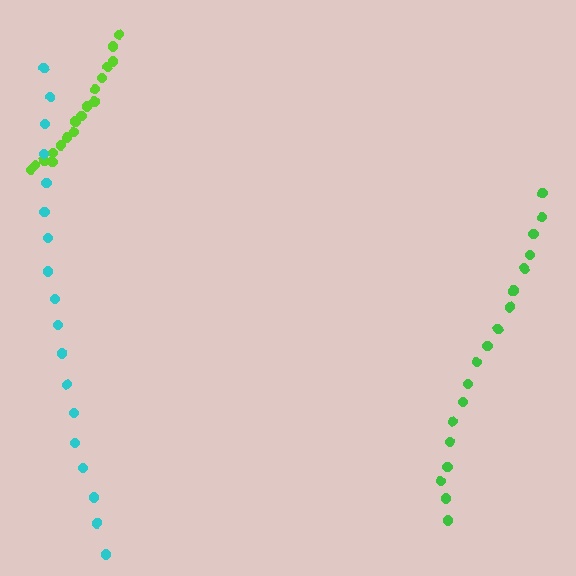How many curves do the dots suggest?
There are 3 distinct paths.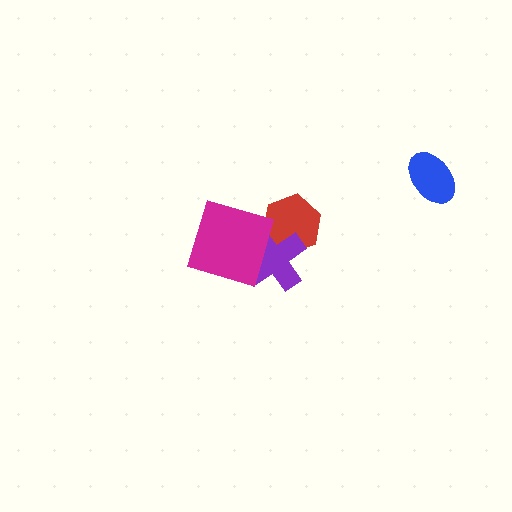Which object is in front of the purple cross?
The magenta diamond is in front of the purple cross.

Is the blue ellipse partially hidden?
No, no other shape covers it.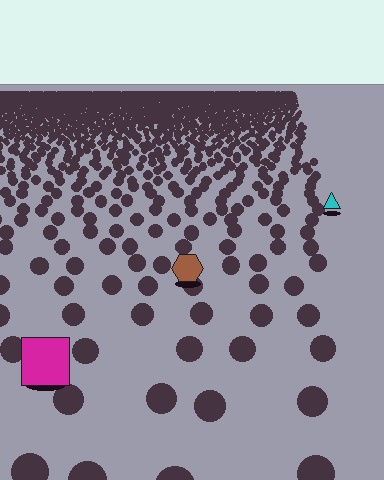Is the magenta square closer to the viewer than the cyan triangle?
Yes. The magenta square is closer — you can tell from the texture gradient: the ground texture is coarser near it.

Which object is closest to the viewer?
The magenta square is closest. The texture marks near it are larger and more spread out.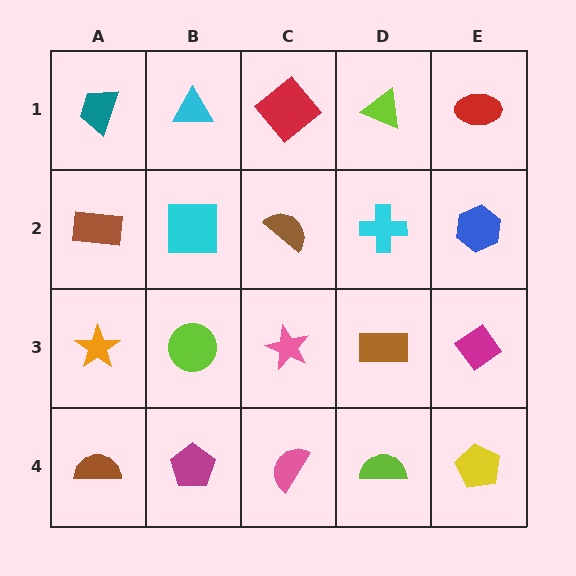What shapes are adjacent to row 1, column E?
A blue hexagon (row 2, column E), a lime triangle (row 1, column D).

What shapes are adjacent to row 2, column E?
A red ellipse (row 1, column E), a magenta diamond (row 3, column E), a cyan cross (row 2, column D).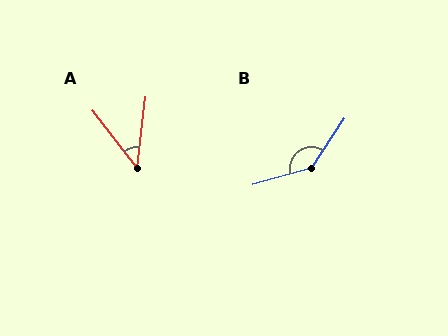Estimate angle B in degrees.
Approximately 140 degrees.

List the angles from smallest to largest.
A (45°), B (140°).